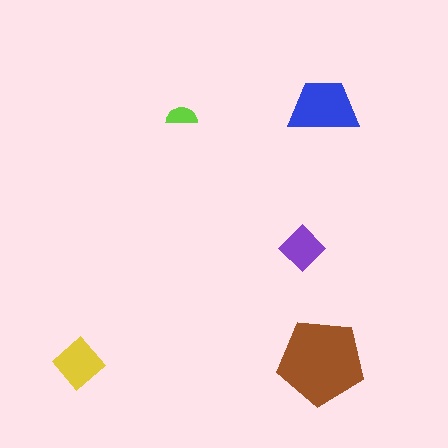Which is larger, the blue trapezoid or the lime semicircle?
The blue trapezoid.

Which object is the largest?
The brown pentagon.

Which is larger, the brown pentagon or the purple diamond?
The brown pentagon.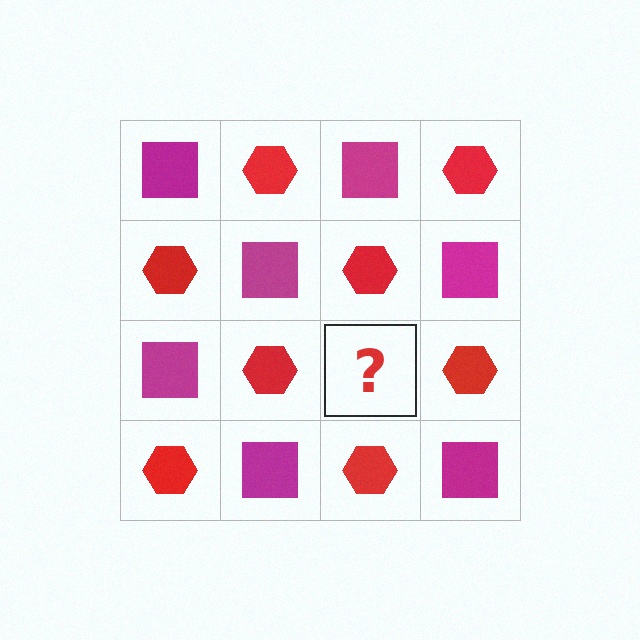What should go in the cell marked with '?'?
The missing cell should contain a magenta square.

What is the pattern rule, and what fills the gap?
The rule is that it alternates magenta square and red hexagon in a checkerboard pattern. The gap should be filled with a magenta square.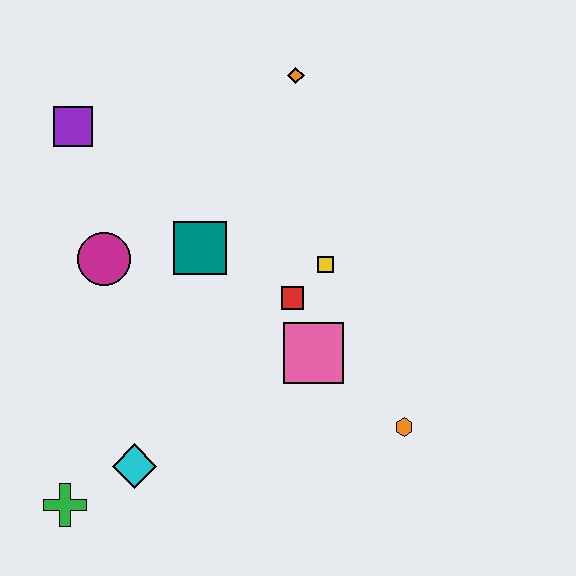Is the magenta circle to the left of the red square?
Yes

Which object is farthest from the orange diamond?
The green cross is farthest from the orange diamond.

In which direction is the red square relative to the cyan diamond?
The red square is above the cyan diamond.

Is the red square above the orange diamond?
No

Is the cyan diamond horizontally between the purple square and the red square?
Yes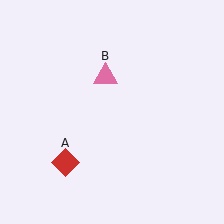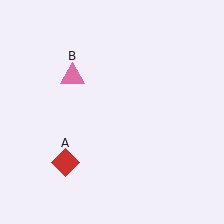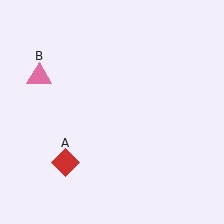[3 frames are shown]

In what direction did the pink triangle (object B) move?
The pink triangle (object B) moved left.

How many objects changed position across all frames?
1 object changed position: pink triangle (object B).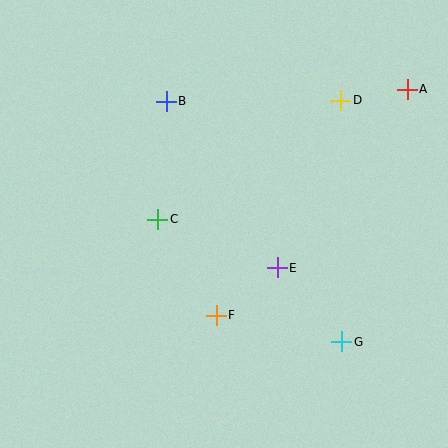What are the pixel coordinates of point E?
Point E is at (277, 268).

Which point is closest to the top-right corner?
Point A is closest to the top-right corner.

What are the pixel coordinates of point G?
Point G is at (342, 342).